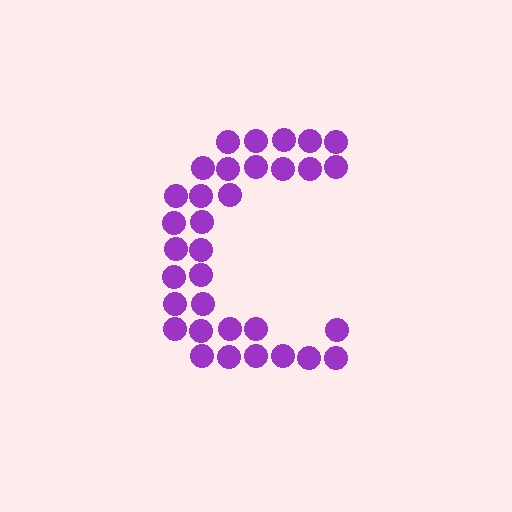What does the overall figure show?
The overall figure shows the letter C.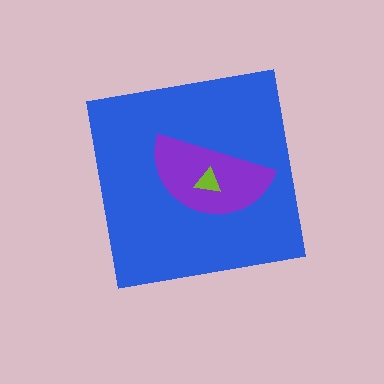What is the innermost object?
The lime triangle.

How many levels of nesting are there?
3.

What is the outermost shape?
The blue square.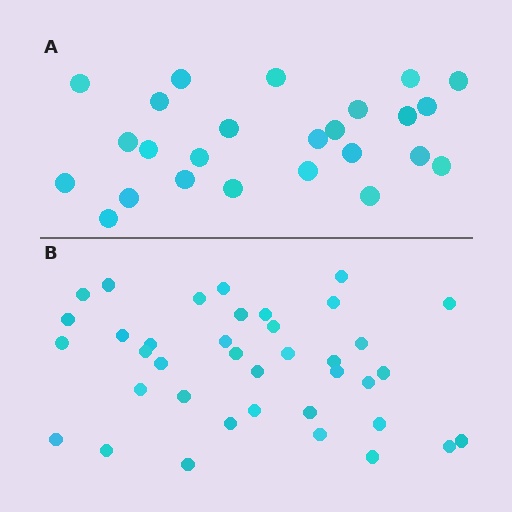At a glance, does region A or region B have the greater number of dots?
Region B (the bottom region) has more dots.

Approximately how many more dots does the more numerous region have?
Region B has approximately 15 more dots than region A.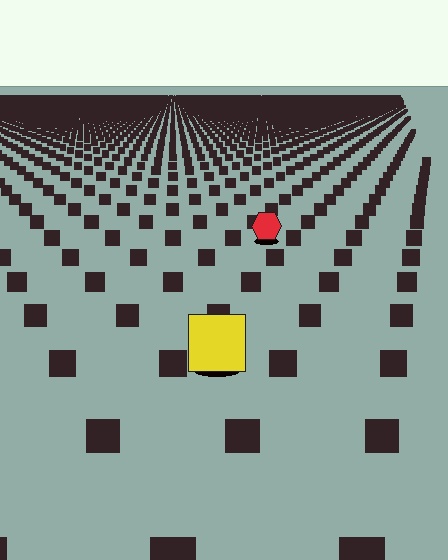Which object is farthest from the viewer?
The red hexagon is farthest from the viewer. It appears smaller and the ground texture around it is denser.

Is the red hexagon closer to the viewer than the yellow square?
No. The yellow square is closer — you can tell from the texture gradient: the ground texture is coarser near it.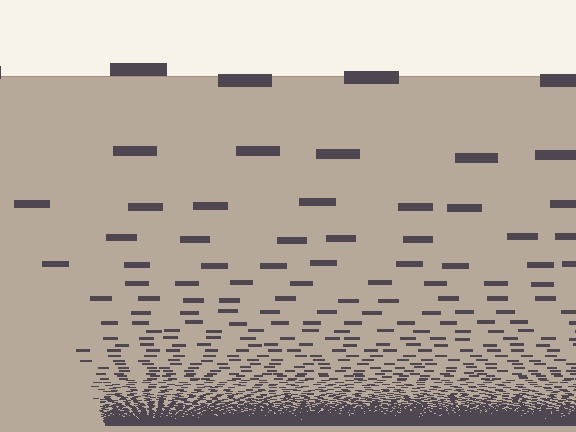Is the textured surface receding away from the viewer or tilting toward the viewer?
The surface appears to tilt toward the viewer. Texture elements get larger and sparser toward the top.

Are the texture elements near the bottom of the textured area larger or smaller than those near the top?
Smaller. The gradient is inverted — elements near the bottom are smaller and denser.